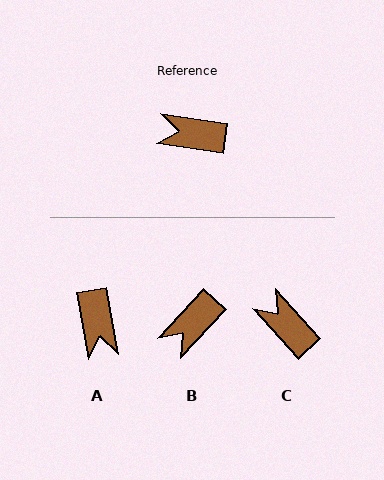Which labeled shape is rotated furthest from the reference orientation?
A, about 109 degrees away.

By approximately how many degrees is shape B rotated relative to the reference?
Approximately 56 degrees counter-clockwise.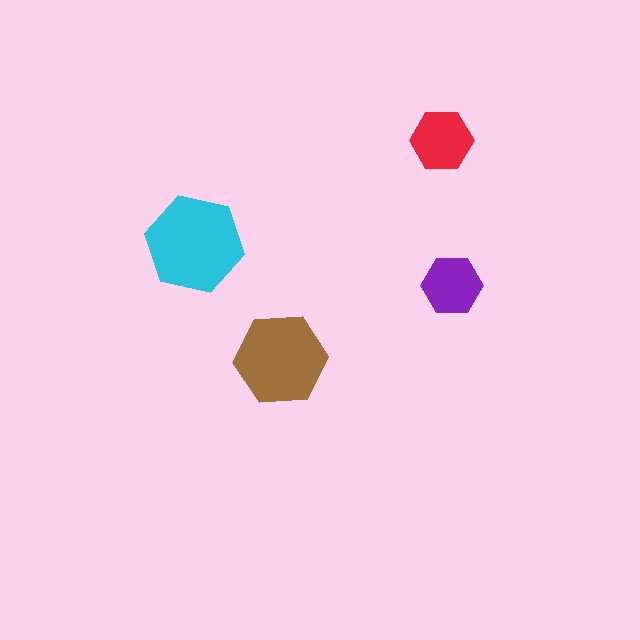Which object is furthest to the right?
The purple hexagon is rightmost.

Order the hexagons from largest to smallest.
the cyan one, the brown one, the red one, the purple one.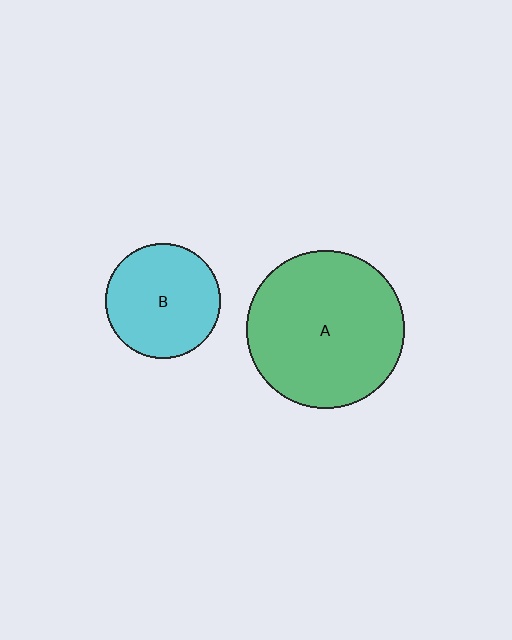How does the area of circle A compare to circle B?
Approximately 1.9 times.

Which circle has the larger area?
Circle A (green).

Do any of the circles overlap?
No, none of the circles overlap.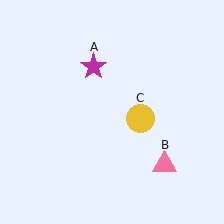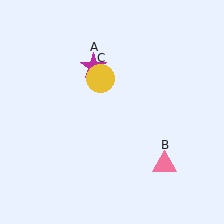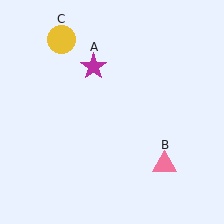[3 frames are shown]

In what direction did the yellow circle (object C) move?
The yellow circle (object C) moved up and to the left.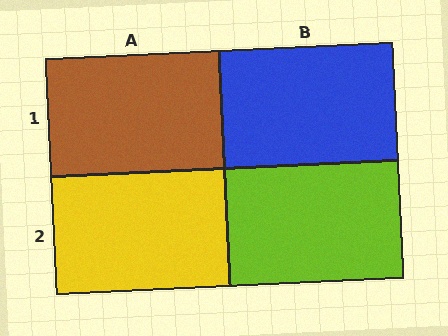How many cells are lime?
1 cell is lime.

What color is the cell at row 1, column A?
Brown.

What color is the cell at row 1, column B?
Blue.